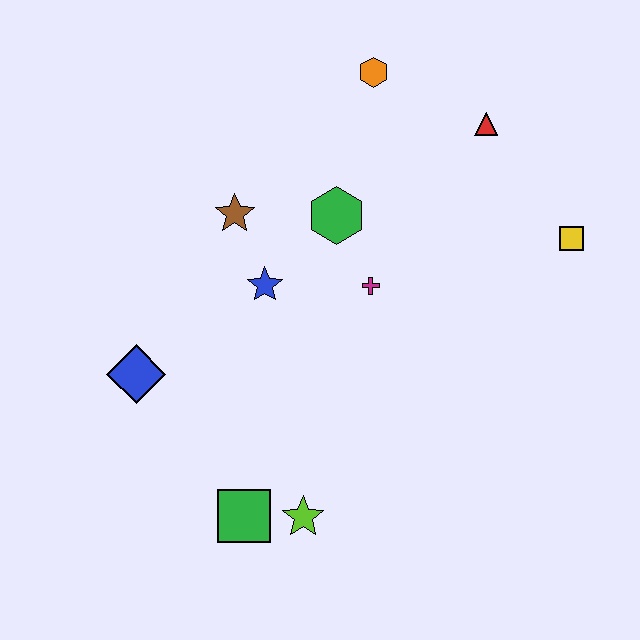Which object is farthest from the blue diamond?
The yellow square is farthest from the blue diamond.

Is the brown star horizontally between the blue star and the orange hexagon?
No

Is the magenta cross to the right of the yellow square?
No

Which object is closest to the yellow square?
The red triangle is closest to the yellow square.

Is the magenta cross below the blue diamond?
No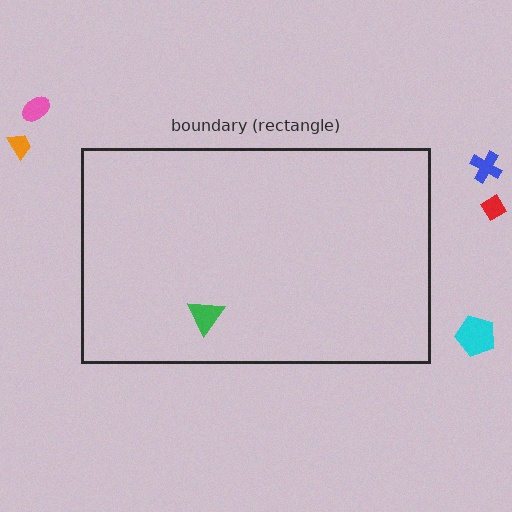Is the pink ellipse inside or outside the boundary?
Outside.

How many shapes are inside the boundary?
1 inside, 5 outside.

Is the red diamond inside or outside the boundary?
Outside.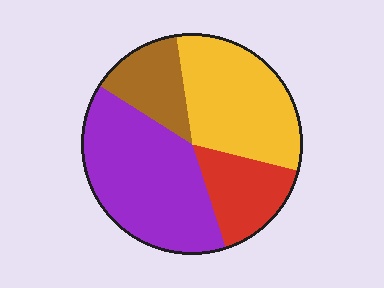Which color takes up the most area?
Purple, at roughly 40%.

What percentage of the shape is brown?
Brown takes up less than a sixth of the shape.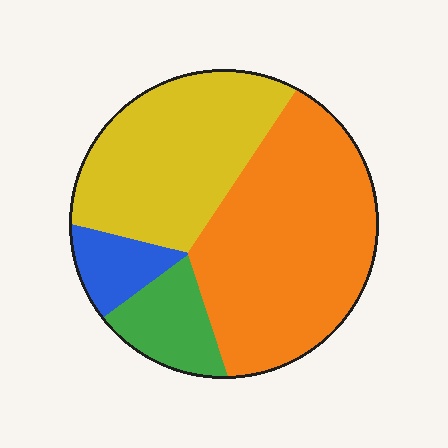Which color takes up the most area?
Orange, at roughly 45%.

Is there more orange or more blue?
Orange.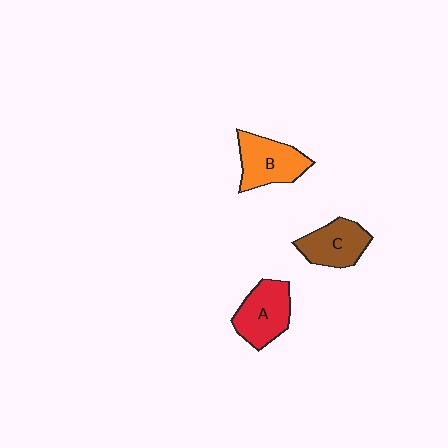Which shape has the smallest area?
Shape C (brown).